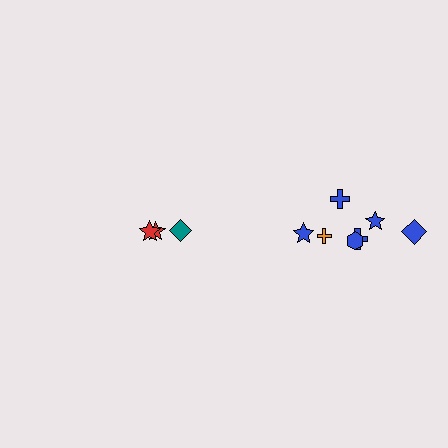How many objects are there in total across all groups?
There are 10 objects.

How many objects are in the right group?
There are 7 objects.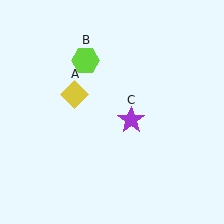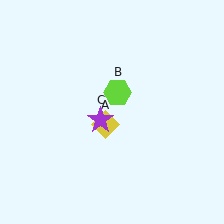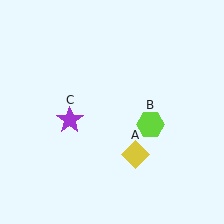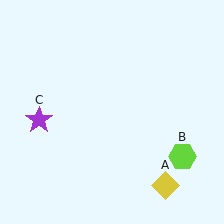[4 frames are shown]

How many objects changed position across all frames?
3 objects changed position: yellow diamond (object A), lime hexagon (object B), purple star (object C).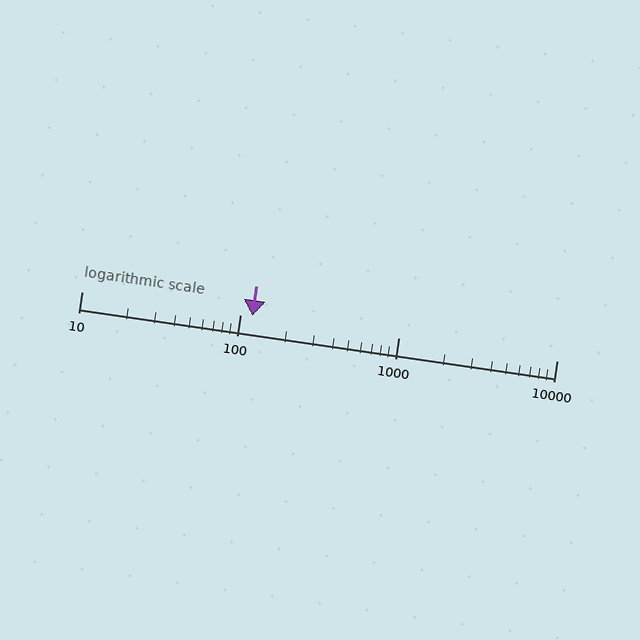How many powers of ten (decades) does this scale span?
The scale spans 3 decades, from 10 to 10000.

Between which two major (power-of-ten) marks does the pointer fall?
The pointer is between 100 and 1000.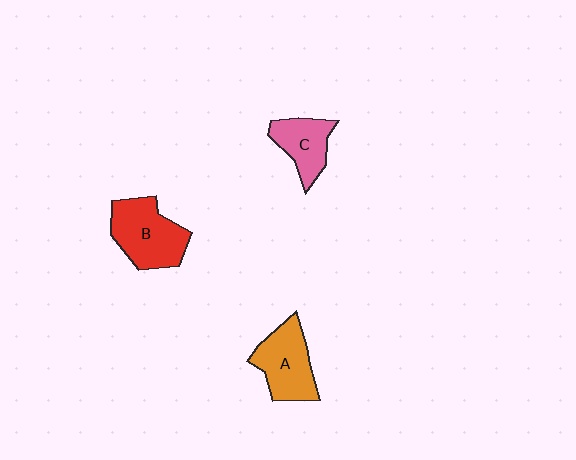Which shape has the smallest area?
Shape C (pink).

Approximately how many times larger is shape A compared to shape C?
Approximately 1.3 times.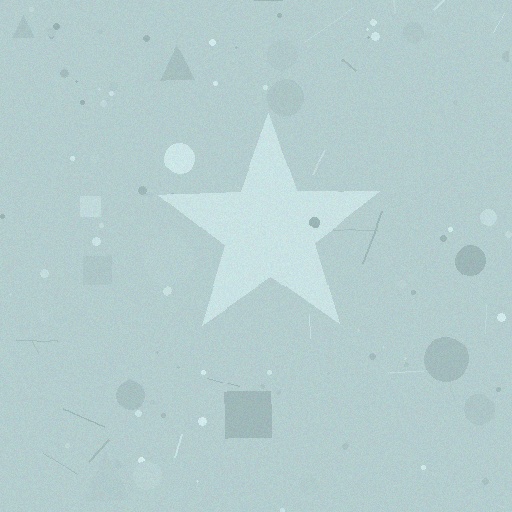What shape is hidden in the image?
A star is hidden in the image.